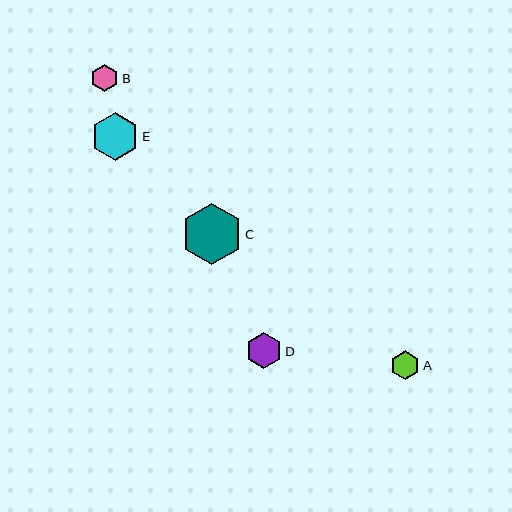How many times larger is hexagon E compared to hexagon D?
Hexagon E is approximately 1.3 times the size of hexagon D.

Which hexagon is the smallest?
Hexagon B is the smallest with a size of approximately 28 pixels.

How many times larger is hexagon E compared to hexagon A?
Hexagon E is approximately 1.6 times the size of hexagon A.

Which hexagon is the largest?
Hexagon C is the largest with a size of approximately 61 pixels.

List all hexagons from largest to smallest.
From largest to smallest: C, E, D, A, B.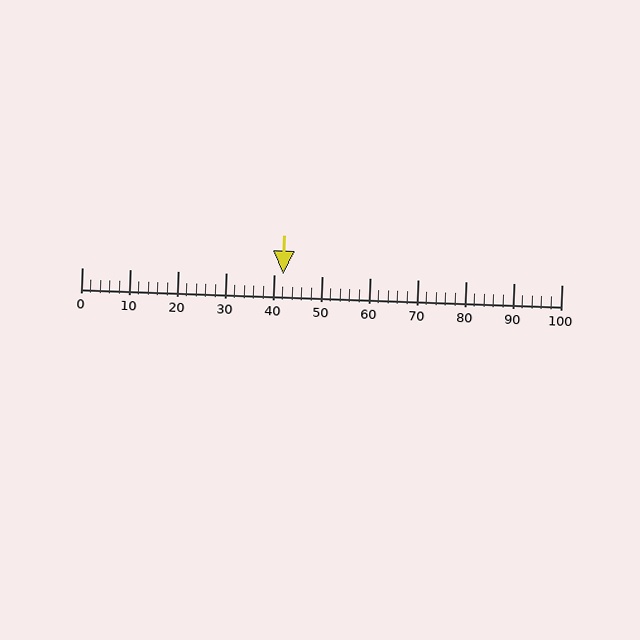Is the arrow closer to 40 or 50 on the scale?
The arrow is closer to 40.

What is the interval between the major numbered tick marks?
The major tick marks are spaced 10 units apart.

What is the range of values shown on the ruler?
The ruler shows values from 0 to 100.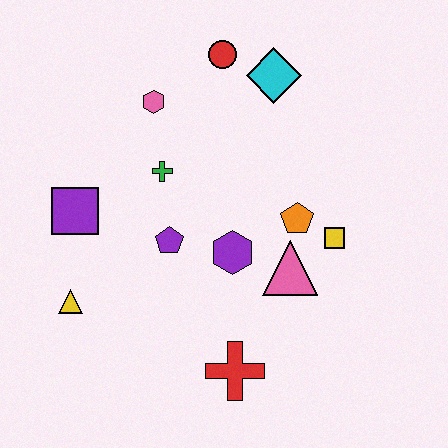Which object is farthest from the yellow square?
The yellow triangle is farthest from the yellow square.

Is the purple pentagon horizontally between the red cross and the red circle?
No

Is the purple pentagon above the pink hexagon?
No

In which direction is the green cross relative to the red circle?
The green cross is below the red circle.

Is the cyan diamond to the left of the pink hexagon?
No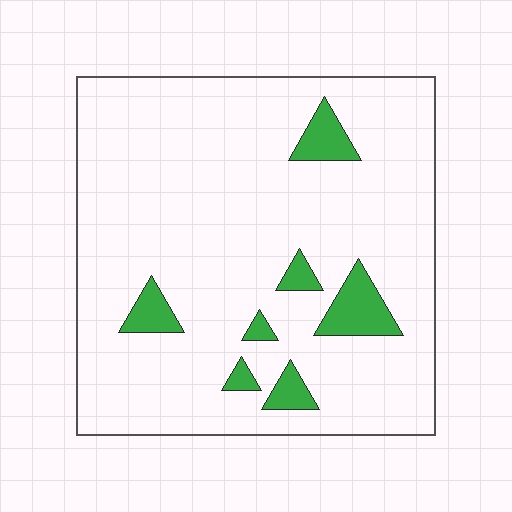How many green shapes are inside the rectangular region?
7.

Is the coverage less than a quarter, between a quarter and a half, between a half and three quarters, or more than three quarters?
Less than a quarter.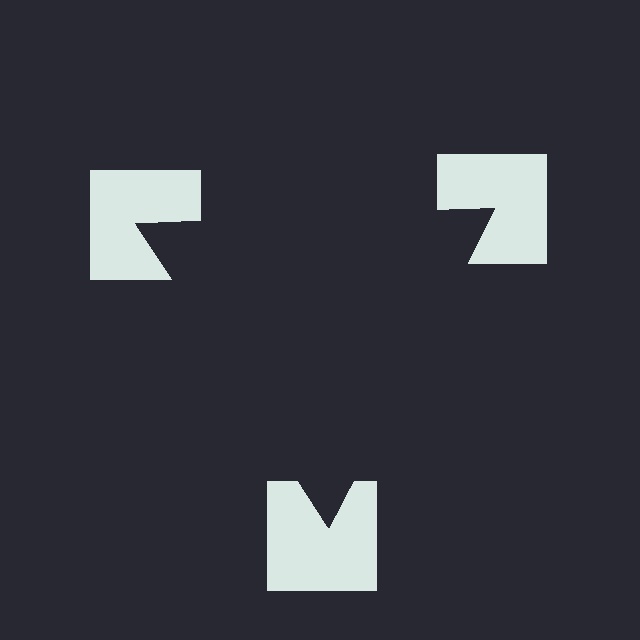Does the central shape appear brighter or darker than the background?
It typically appears slightly darker than the background, even though no actual brightness change is drawn.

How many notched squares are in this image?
There are 3 — one at each vertex of the illusory triangle.